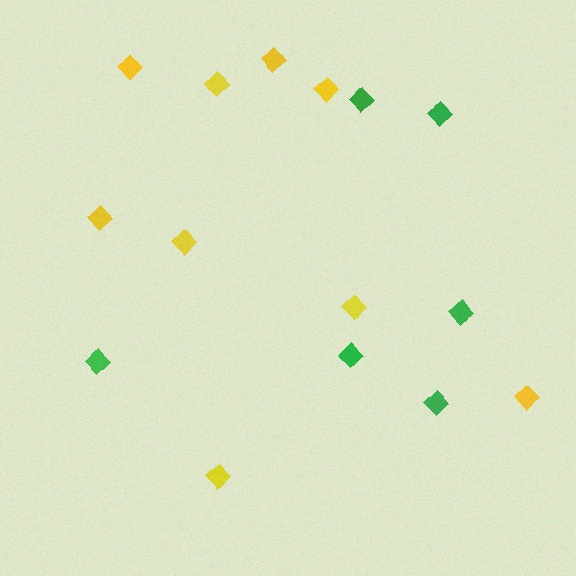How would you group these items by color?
There are 2 groups: one group of yellow diamonds (9) and one group of green diamonds (6).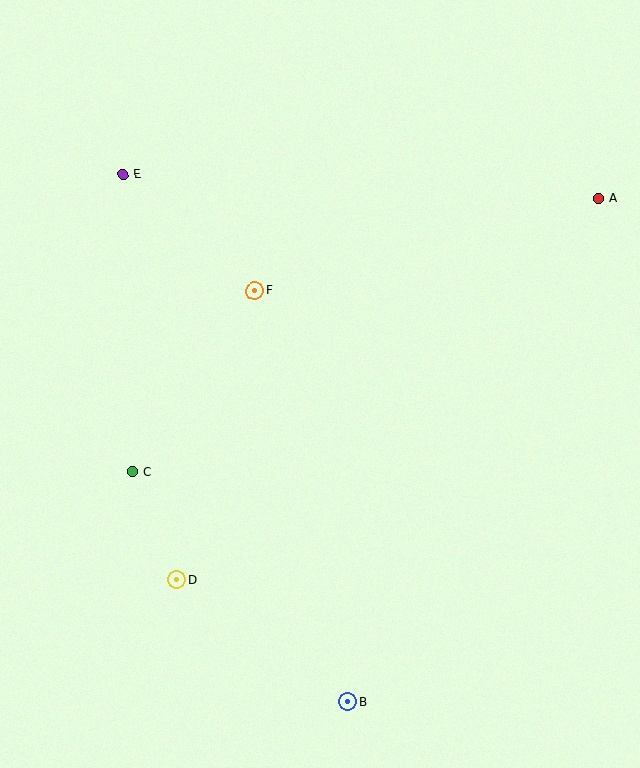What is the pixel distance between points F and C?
The distance between F and C is 219 pixels.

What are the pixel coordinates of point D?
Point D is at (177, 580).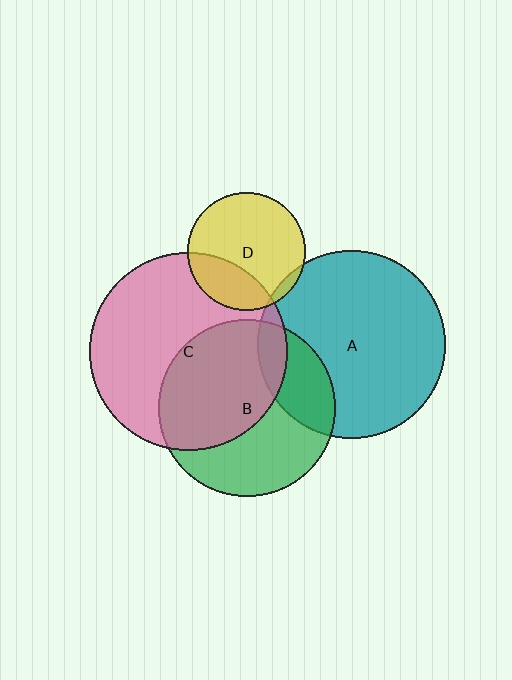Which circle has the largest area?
Circle C (pink).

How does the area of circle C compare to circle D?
Approximately 2.8 times.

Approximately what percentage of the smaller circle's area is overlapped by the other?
Approximately 50%.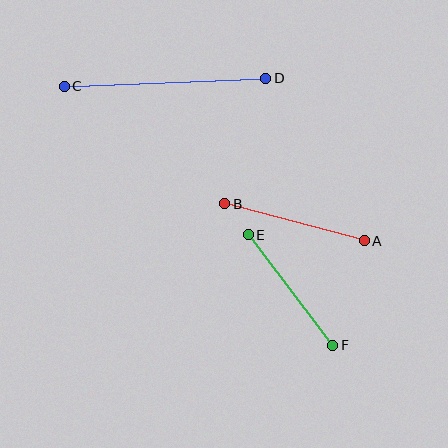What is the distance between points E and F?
The distance is approximately 139 pixels.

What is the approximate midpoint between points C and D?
The midpoint is at approximately (165, 82) pixels.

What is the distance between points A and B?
The distance is approximately 144 pixels.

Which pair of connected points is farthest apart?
Points C and D are farthest apart.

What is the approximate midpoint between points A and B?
The midpoint is at approximately (295, 222) pixels.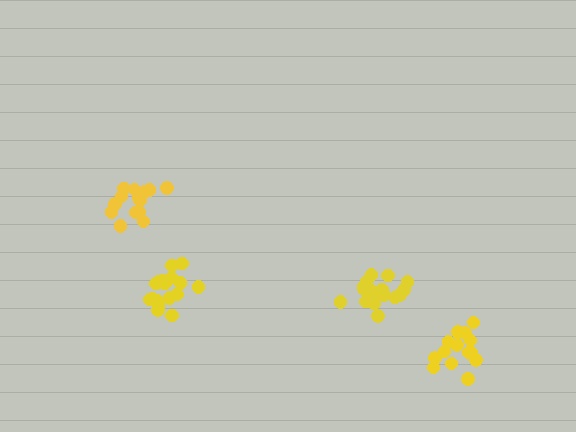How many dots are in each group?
Group 1: 14 dots, Group 2: 14 dots, Group 3: 19 dots, Group 4: 18 dots (65 total).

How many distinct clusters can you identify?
There are 4 distinct clusters.